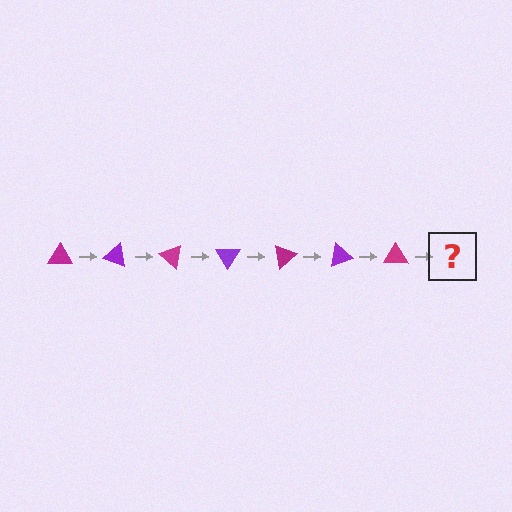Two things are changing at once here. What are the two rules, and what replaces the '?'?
The two rules are that it rotates 20 degrees each step and the color cycles through magenta and purple. The '?' should be a purple triangle, rotated 140 degrees from the start.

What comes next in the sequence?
The next element should be a purple triangle, rotated 140 degrees from the start.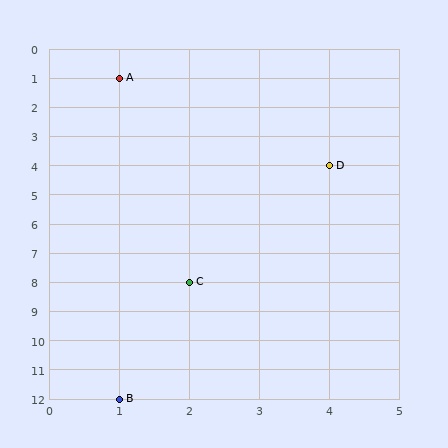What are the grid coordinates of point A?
Point A is at grid coordinates (1, 1).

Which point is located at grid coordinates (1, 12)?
Point B is at (1, 12).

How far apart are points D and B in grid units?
Points D and B are 3 columns and 8 rows apart (about 8.5 grid units diagonally).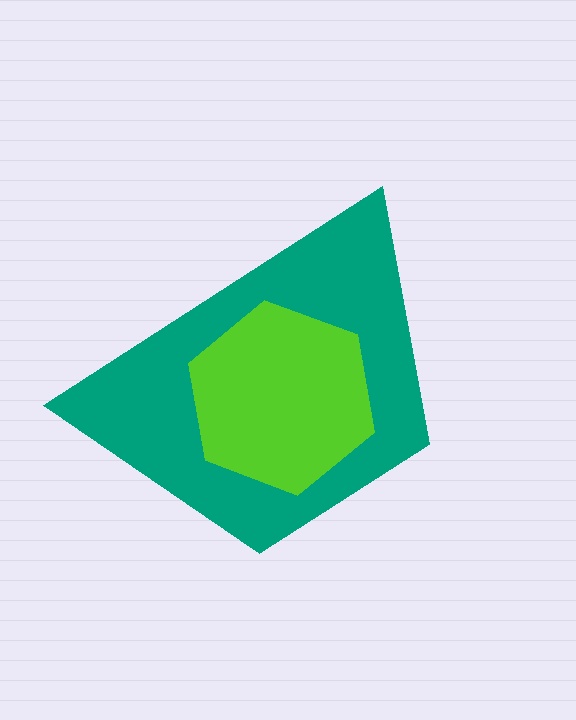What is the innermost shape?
The lime hexagon.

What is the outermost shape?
The teal trapezoid.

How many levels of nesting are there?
2.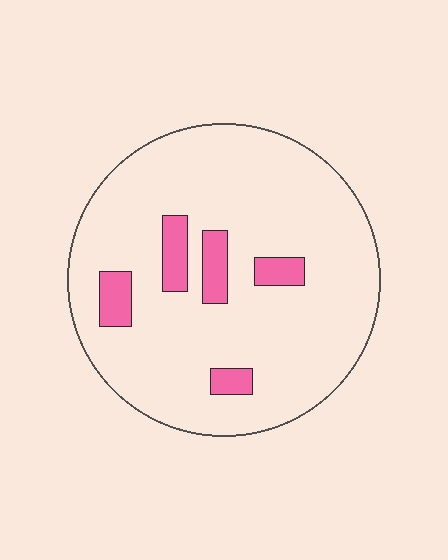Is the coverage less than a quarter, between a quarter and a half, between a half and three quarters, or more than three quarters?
Less than a quarter.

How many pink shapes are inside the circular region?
5.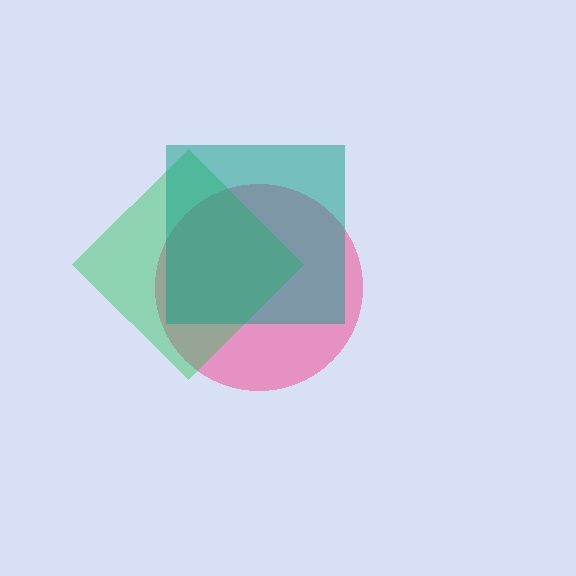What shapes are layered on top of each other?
The layered shapes are: a pink circle, a green diamond, a teal square.